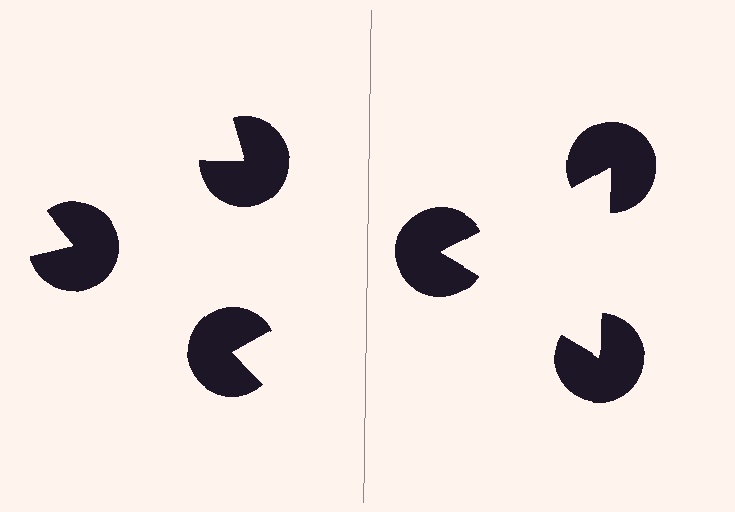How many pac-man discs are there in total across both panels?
6 — 3 on each side.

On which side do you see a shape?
An illusory triangle appears on the right side. On the left side the wedge cuts are rotated, so no coherent shape forms.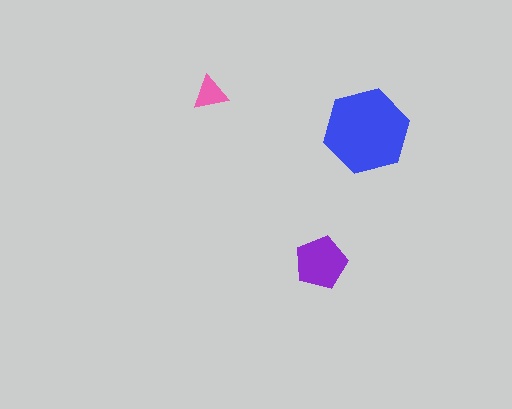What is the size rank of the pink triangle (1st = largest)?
3rd.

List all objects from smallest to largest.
The pink triangle, the purple pentagon, the blue hexagon.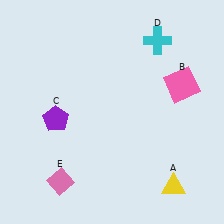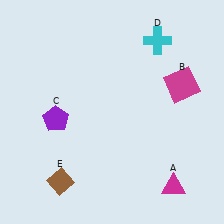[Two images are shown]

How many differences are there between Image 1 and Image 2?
There are 3 differences between the two images.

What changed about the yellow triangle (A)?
In Image 1, A is yellow. In Image 2, it changed to magenta.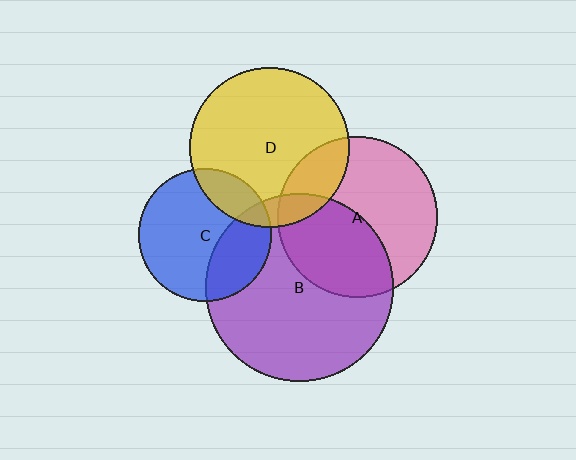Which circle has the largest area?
Circle B (purple).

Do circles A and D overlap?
Yes.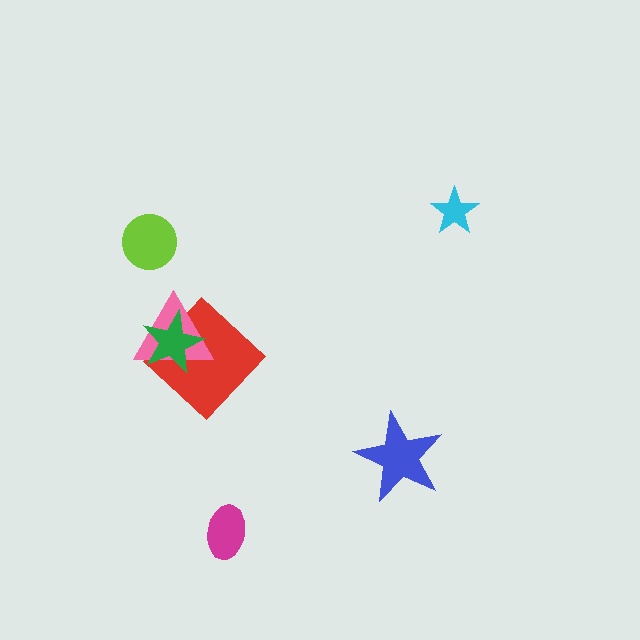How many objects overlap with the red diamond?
2 objects overlap with the red diamond.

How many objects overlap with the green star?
2 objects overlap with the green star.